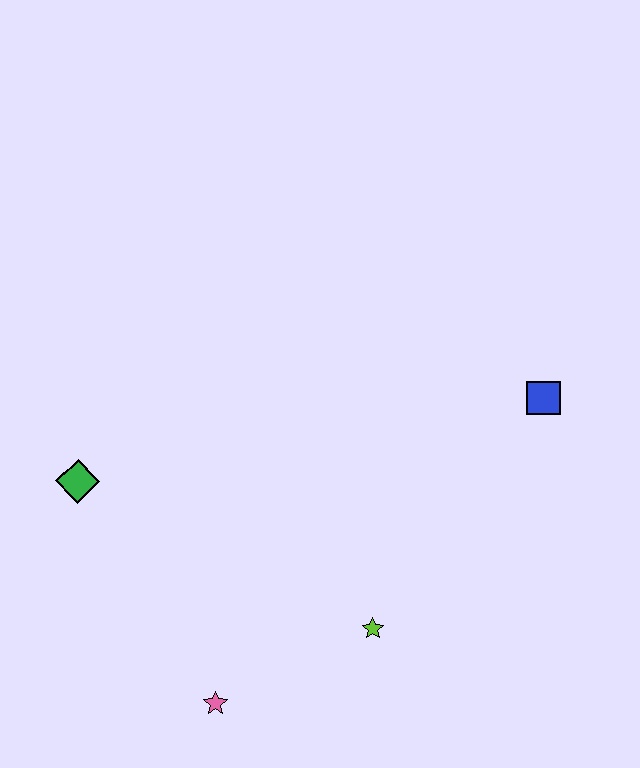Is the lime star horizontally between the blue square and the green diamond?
Yes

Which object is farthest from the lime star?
The green diamond is farthest from the lime star.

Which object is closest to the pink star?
The lime star is closest to the pink star.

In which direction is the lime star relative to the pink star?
The lime star is to the right of the pink star.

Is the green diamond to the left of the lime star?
Yes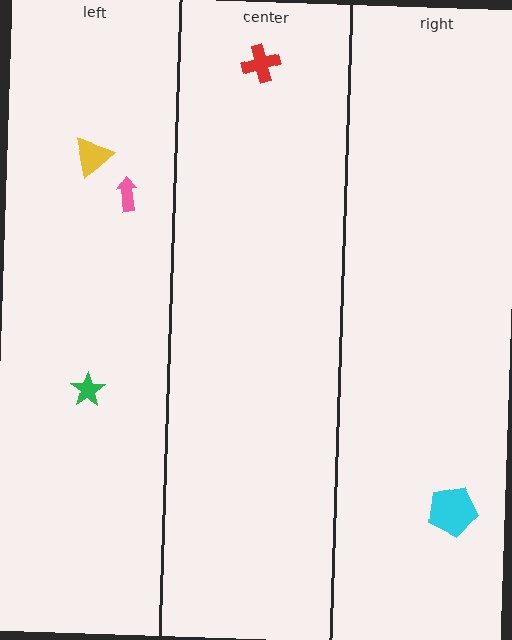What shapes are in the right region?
The cyan pentagon.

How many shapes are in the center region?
1.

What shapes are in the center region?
The red cross.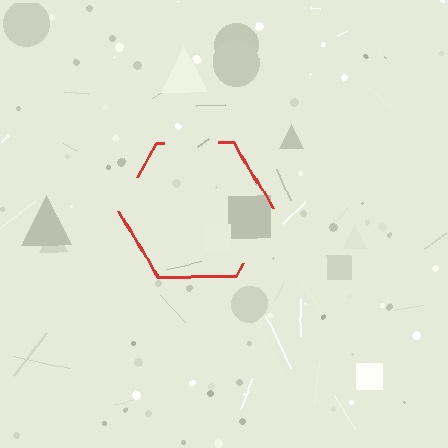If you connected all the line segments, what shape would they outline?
They would outline a hexagon.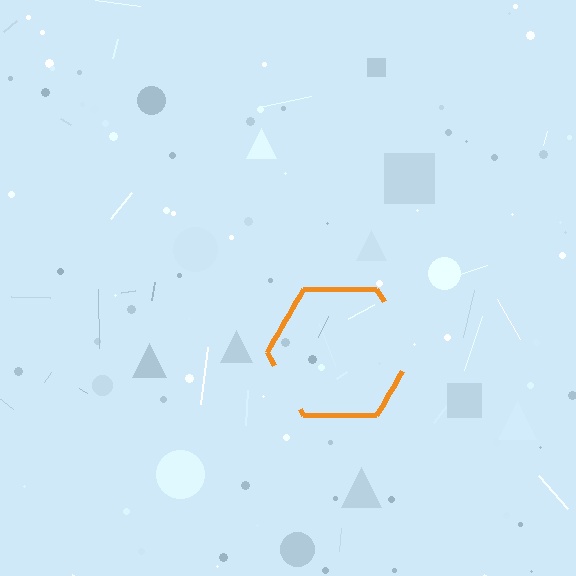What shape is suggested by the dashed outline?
The dashed outline suggests a hexagon.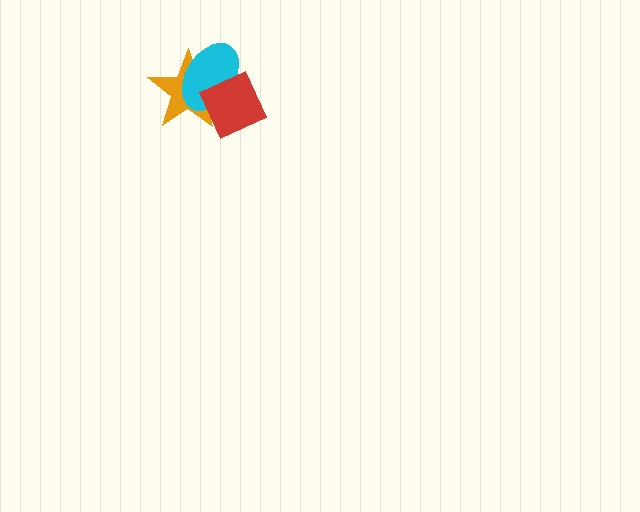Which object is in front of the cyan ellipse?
The red diamond is in front of the cyan ellipse.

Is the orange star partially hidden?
Yes, it is partially covered by another shape.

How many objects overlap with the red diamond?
2 objects overlap with the red diamond.